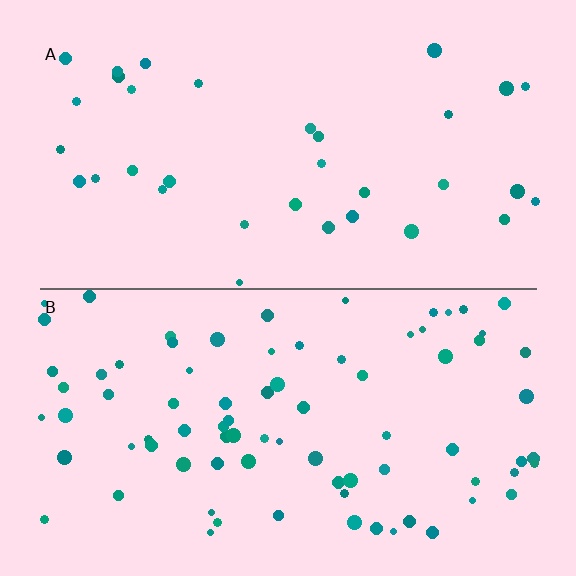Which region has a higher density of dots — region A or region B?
B (the bottom).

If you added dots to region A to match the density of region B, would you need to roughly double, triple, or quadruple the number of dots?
Approximately double.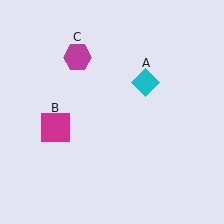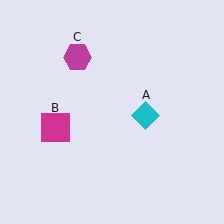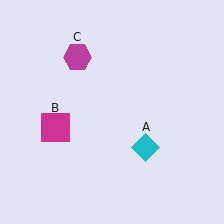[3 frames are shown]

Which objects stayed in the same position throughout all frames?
Magenta square (object B) and magenta hexagon (object C) remained stationary.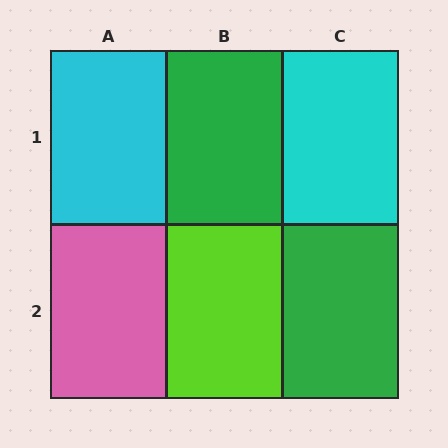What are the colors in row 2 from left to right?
Pink, lime, green.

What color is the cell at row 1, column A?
Cyan.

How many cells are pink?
1 cell is pink.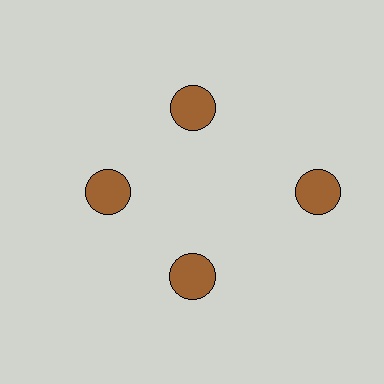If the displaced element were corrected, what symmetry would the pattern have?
It would have 4-fold rotational symmetry — the pattern would map onto itself every 90 degrees.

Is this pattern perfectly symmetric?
No. The 4 brown circles are arranged in a ring, but one element near the 3 o'clock position is pushed outward from the center, breaking the 4-fold rotational symmetry.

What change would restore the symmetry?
The symmetry would be restored by moving it inward, back onto the ring so that all 4 circles sit at equal angles and equal distance from the center.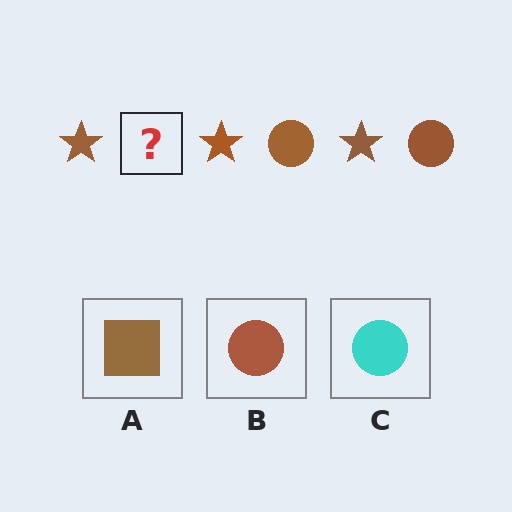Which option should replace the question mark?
Option B.